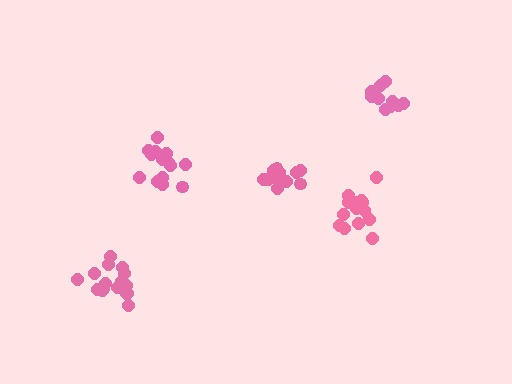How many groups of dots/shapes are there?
There are 5 groups.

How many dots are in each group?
Group 1: 14 dots, Group 2: 10 dots, Group 3: 16 dots, Group 4: 15 dots, Group 5: 14 dots (69 total).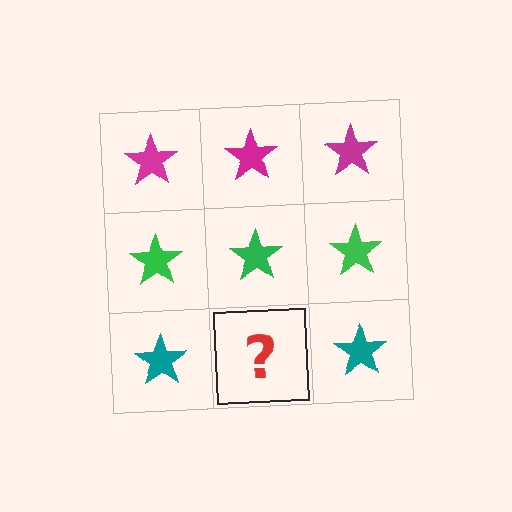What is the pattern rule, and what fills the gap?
The rule is that each row has a consistent color. The gap should be filled with a teal star.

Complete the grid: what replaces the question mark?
The question mark should be replaced with a teal star.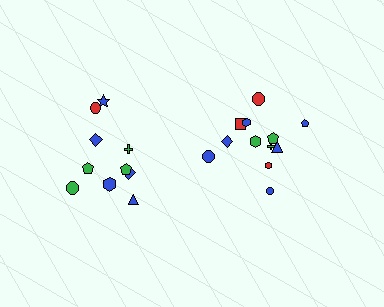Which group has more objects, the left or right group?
The right group.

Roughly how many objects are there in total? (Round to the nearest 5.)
Roughly 20 objects in total.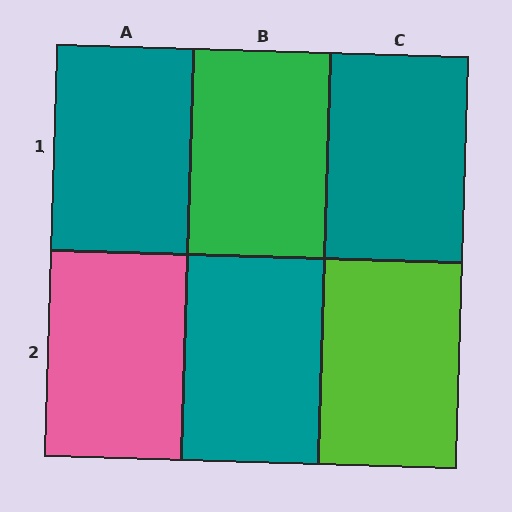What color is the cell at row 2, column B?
Teal.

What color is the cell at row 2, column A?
Pink.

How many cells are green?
1 cell is green.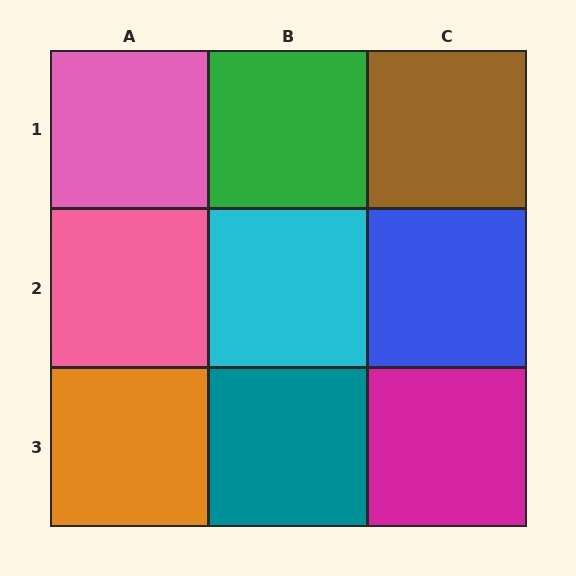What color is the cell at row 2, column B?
Cyan.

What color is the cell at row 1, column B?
Green.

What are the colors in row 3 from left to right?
Orange, teal, magenta.